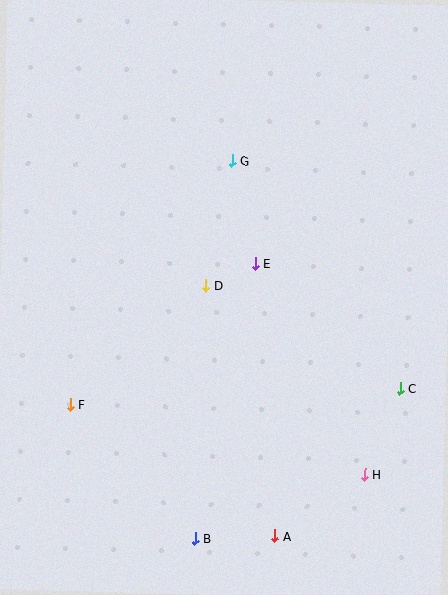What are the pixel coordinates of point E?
Point E is at (255, 263).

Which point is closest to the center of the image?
Point D at (206, 285) is closest to the center.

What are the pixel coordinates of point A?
Point A is at (275, 536).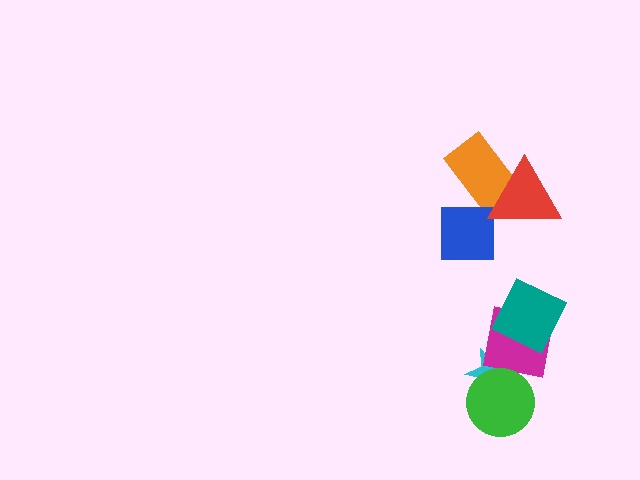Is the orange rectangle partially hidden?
Yes, it is partially covered by another shape.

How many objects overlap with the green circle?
2 objects overlap with the green circle.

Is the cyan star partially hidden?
Yes, it is partially covered by another shape.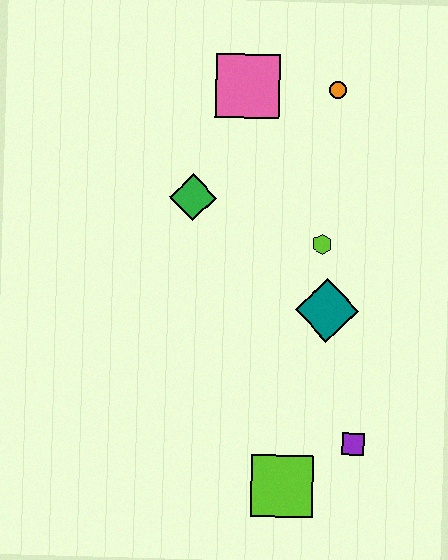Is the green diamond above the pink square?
No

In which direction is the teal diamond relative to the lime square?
The teal diamond is above the lime square.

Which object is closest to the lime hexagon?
The teal diamond is closest to the lime hexagon.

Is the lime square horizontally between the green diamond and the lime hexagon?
Yes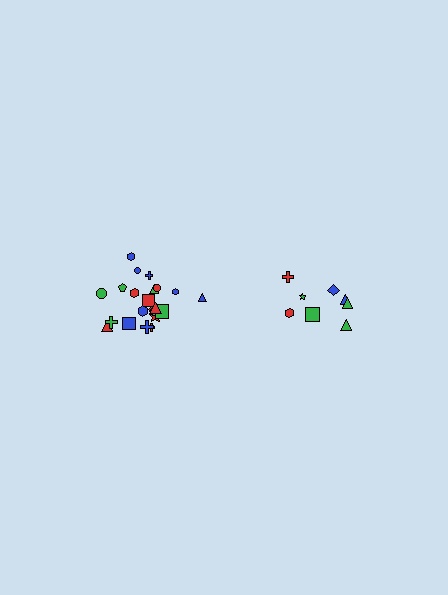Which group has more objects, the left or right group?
The left group.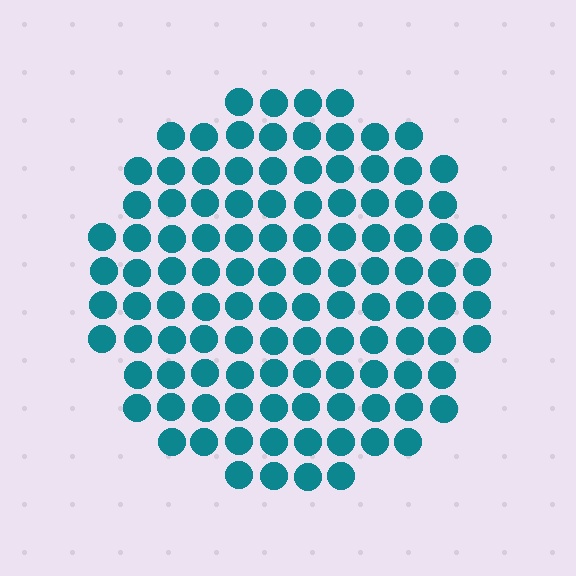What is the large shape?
The large shape is a circle.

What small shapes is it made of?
It is made of small circles.